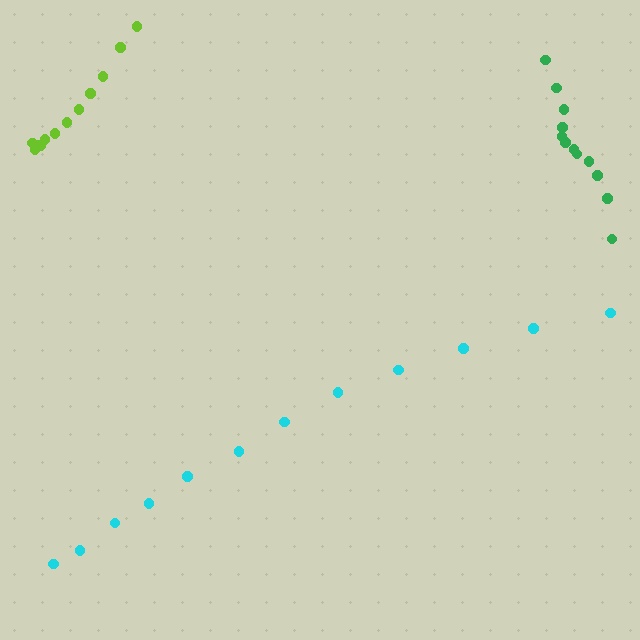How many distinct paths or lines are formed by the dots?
There are 3 distinct paths.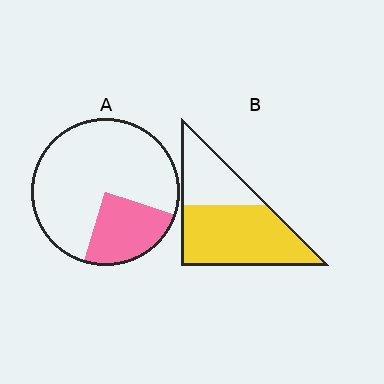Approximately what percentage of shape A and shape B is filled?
A is approximately 25% and B is approximately 65%.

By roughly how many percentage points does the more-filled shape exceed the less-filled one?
By roughly 40 percentage points (B over A).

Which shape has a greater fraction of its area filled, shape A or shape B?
Shape B.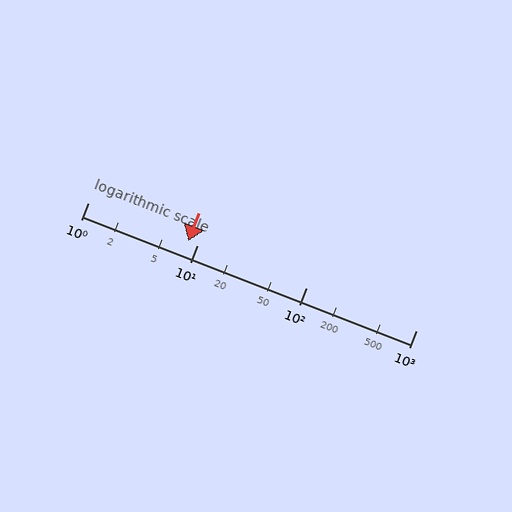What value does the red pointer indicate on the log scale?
The pointer indicates approximately 8.2.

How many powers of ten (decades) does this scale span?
The scale spans 3 decades, from 1 to 1000.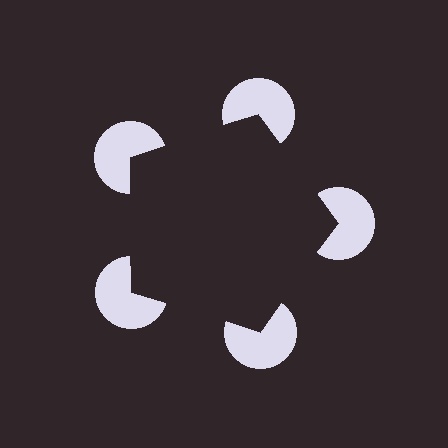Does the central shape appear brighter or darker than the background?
It typically appears slightly darker than the background, even though no actual brightness change is drawn.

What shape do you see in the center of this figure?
An illusory pentagon — its edges are inferred from the aligned wedge cuts in the pac-man discs, not physically drawn.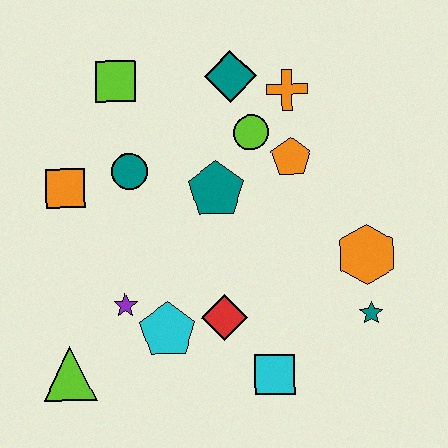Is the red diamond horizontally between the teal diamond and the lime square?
Yes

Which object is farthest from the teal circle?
The teal star is farthest from the teal circle.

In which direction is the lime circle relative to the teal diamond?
The lime circle is below the teal diamond.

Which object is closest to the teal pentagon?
The lime circle is closest to the teal pentagon.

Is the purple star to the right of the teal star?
No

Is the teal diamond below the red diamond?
No